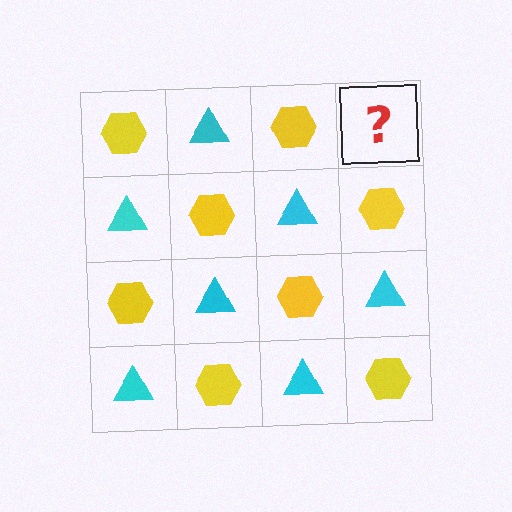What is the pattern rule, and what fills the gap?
The rule is that it alternates yellow hexagon and cyan triangle in a checkerboard pattern. The gap should be filled with a cyan triangle.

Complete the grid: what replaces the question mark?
The question mark should be replaced with a cyan triangle.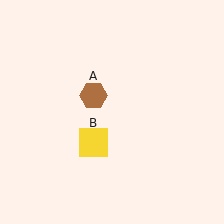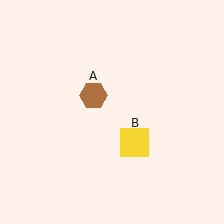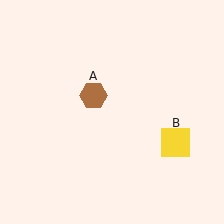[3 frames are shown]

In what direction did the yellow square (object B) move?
The yellow square (object B) moved right.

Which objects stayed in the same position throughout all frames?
Brown hexagon (object A) remained stationary.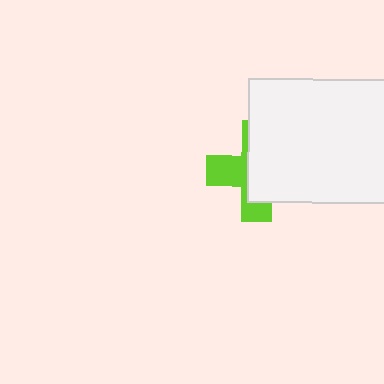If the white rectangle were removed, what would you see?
You would see the complete lime cross.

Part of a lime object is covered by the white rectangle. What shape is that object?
It is a cross.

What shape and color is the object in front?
The object in front is a white rectangle.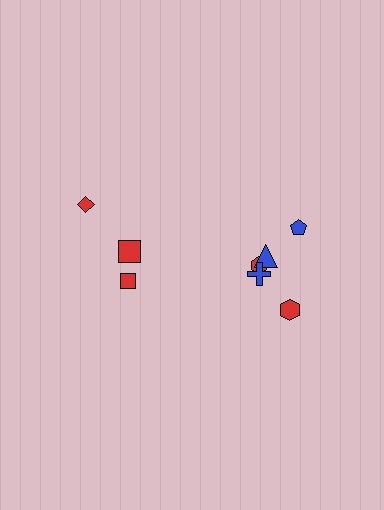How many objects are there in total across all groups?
There are 8 objects.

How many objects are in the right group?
There are 5 objects.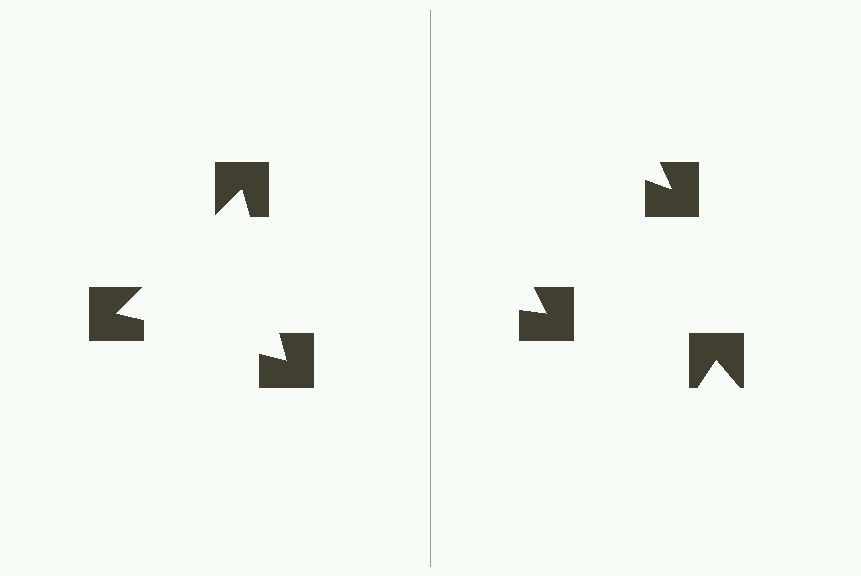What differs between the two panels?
The notched squares are positioned identically on both sides; only the wedge orientations differ. On the left they align to a triangle; on the right they are misaligned.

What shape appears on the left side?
An illusory triangle.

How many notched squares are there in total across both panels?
6 — 3 on each side.